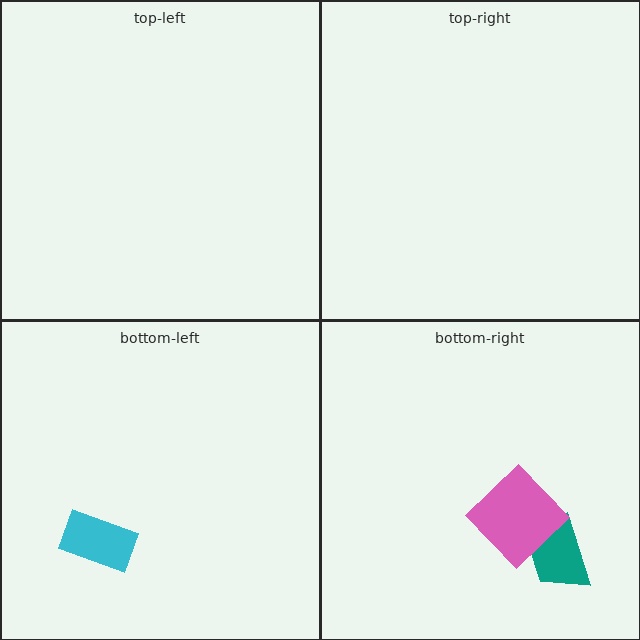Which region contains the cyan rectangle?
The bottom-left region.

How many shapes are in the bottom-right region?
2.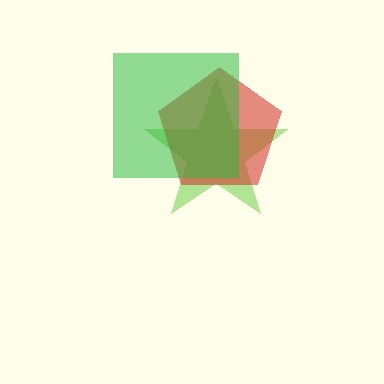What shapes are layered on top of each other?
The layered shapes are: a lime star, a red pentagon, a green square.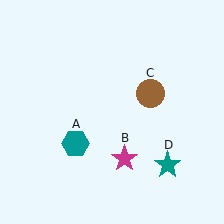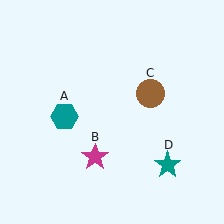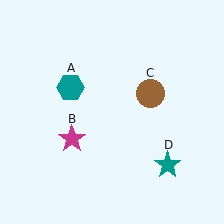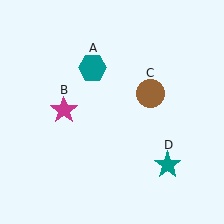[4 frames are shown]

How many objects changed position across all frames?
2 objects changed position: teal hexagon (object A), magenta star (object B).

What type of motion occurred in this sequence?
The teal hexagon (object A), magenta star (object B) rotated clockwise around the center of the scene.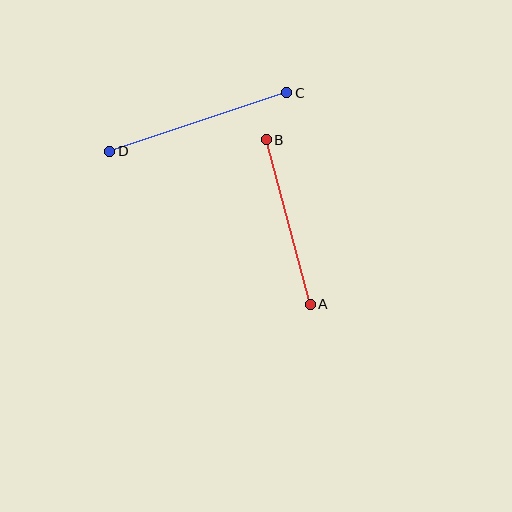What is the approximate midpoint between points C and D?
The midpoint is at approximately (198, 122) pixels.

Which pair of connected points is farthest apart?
Points C and D are farthest apart.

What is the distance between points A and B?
The distance is approximately 170 pixels.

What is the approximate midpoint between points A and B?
The midpoint is at approximately (288, 222) pixels.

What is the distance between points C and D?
The distance is approximately 187 pixels.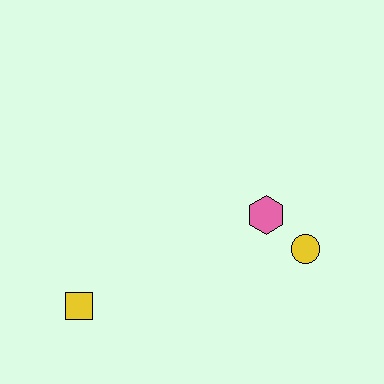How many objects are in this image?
There are 3 objects.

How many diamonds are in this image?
There are no diamonds.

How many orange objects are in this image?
There are no orange objects.